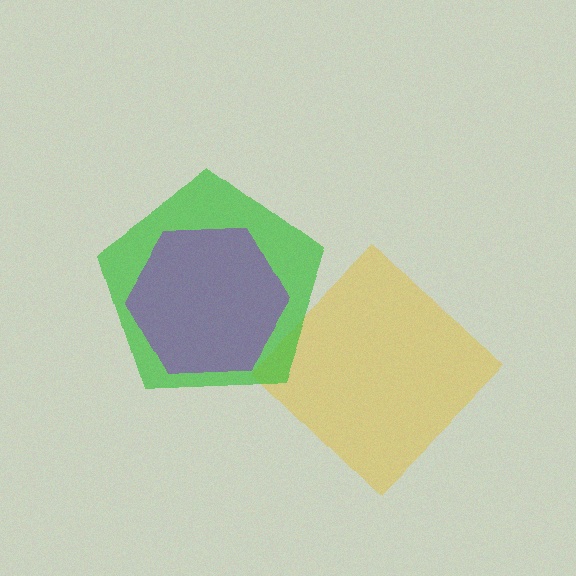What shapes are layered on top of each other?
The layered shapes are: a yellow diamond, a green pentagon, a purple hexagon.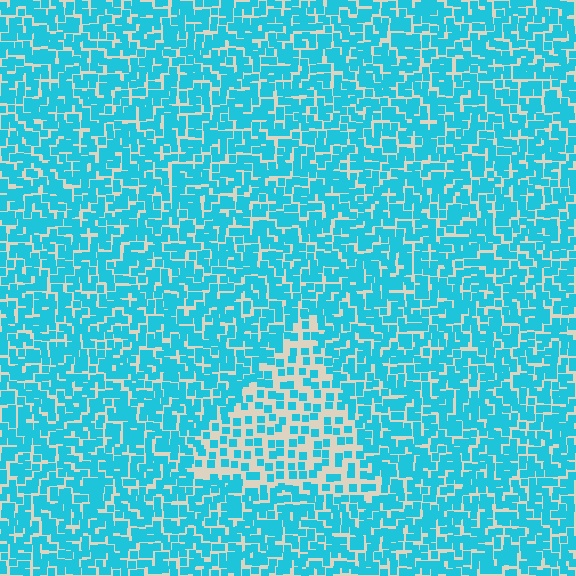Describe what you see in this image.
The image contains small cyan elements arranged at two different densities. A triangle-shaped region is visible where the elements are less densely packed than the surrounding area.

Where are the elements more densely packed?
The elements are more densely packed outside the triangle boundary.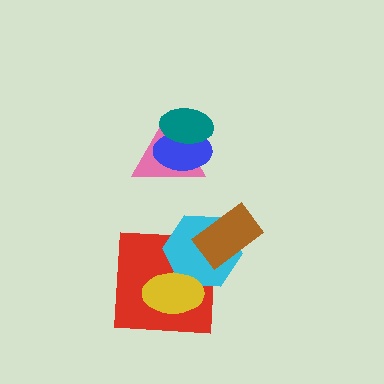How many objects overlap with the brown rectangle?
1 object overlaps with the brown rectangle.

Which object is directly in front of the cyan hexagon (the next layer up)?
The yellow ellipse is directly in front of the cyan hexagon.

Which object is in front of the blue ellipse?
The teal ellipse is in front of the blue ellipse.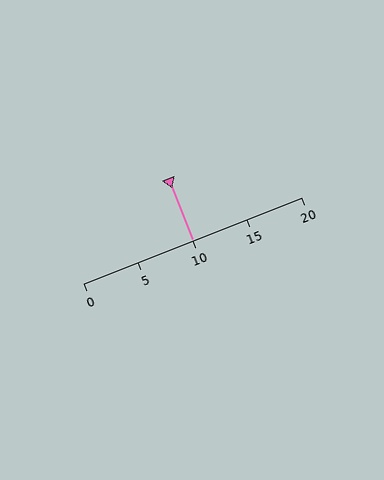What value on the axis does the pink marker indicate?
The marker indicates approximately 10.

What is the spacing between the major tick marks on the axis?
The major ticks are spaced 5 apart.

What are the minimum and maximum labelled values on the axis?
The axis runs from 0 to 20.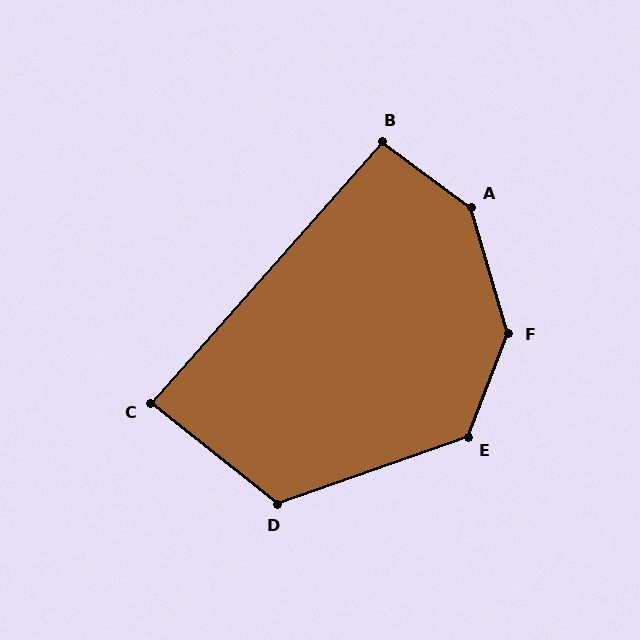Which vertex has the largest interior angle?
A, at approximately 143 degrees.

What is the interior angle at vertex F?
Approximately 142 degrees (obtuse).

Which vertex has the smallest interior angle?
C, at approximately 87 degrees.